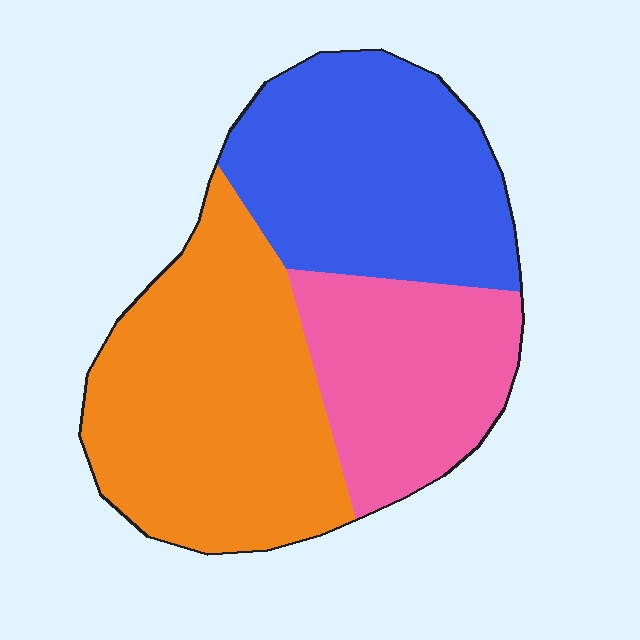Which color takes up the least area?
Pink, at roughly 25%.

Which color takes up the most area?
Orange, at roughly 40%.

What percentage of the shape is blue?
Blue takes up about one third (1/3) of the shape.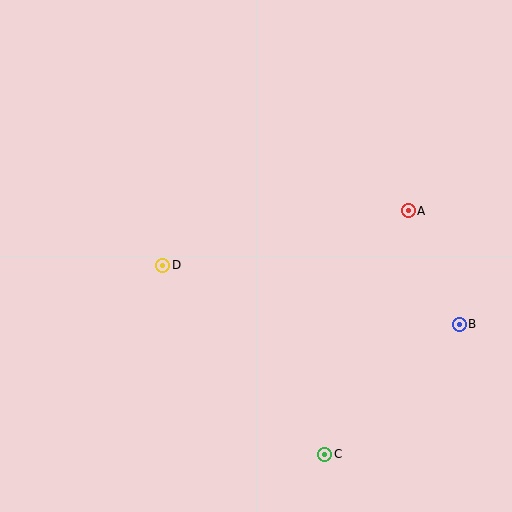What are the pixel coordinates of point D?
Point D is at (163, 265).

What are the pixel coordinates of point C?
Point C is at (325, 454).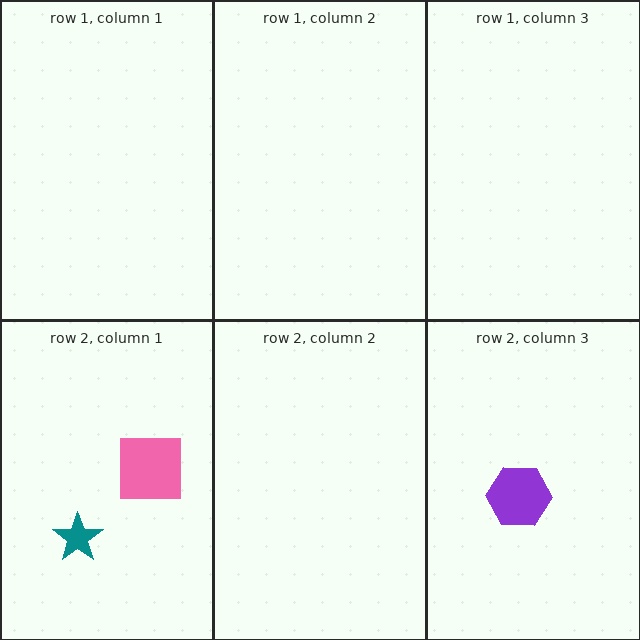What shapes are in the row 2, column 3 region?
The purple hexagon.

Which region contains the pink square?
The row 2, column 1 region.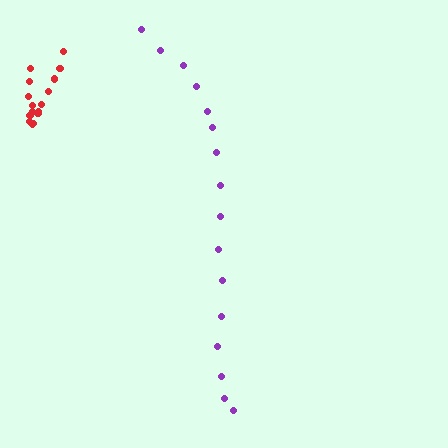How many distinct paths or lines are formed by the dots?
There are 2 distinct paths.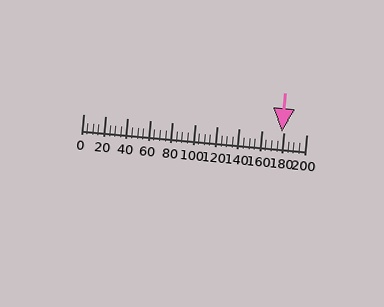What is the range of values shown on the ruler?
The ruler shows values from 0 to 200.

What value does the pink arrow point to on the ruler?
The pink arrow points to approximately 178.